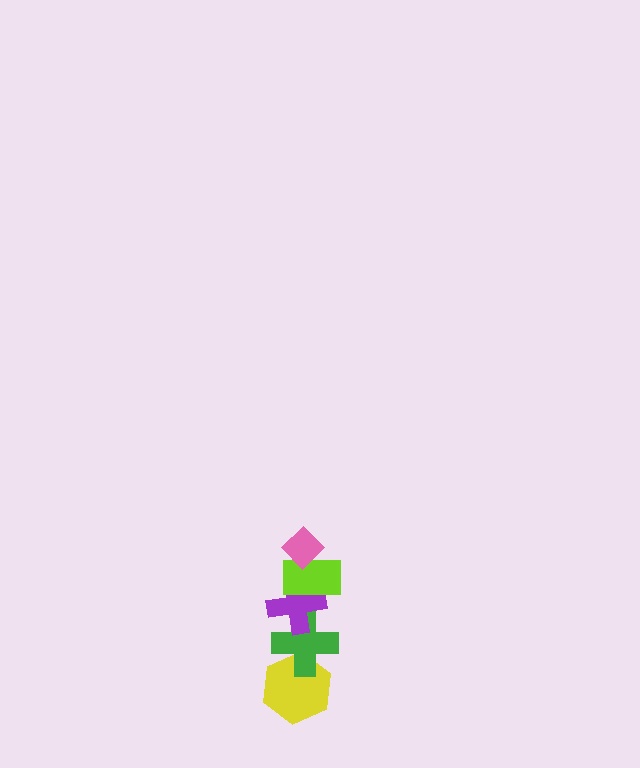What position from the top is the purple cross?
The purple cross is 3rd from the top.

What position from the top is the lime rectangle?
The lime rectangle is 2nd from the top.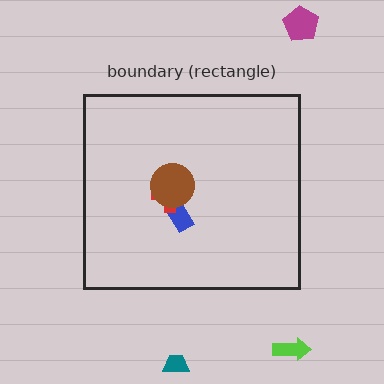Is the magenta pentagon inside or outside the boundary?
Outside.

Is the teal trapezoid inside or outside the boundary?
Outside.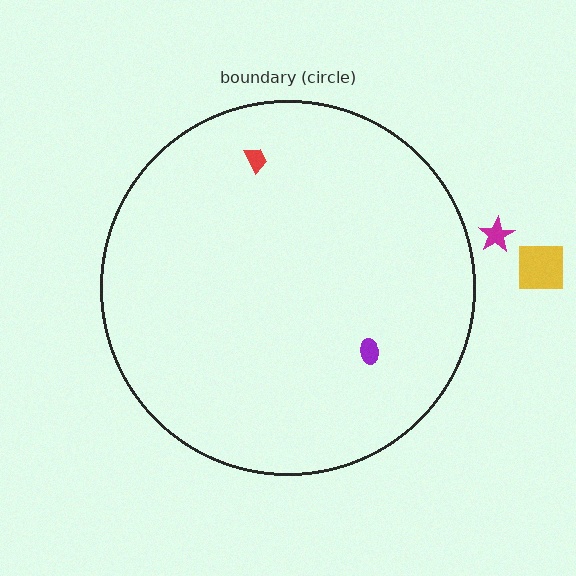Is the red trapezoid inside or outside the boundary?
Inside.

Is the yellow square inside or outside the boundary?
Outside.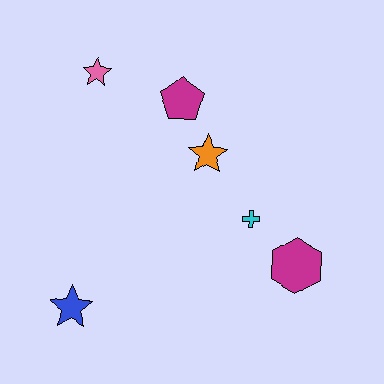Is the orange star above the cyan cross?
Yes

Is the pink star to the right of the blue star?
Yes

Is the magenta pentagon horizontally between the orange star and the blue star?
Yes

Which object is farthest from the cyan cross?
The pink star is farthest from the cyan cross.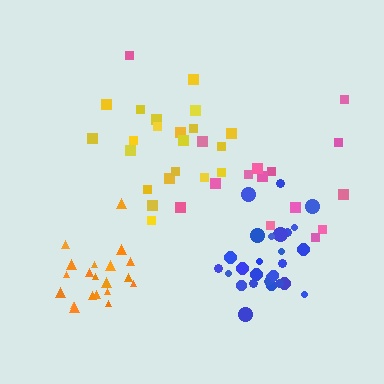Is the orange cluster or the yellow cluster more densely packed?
Orange.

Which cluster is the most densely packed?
Orange.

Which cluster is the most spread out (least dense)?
Pink.